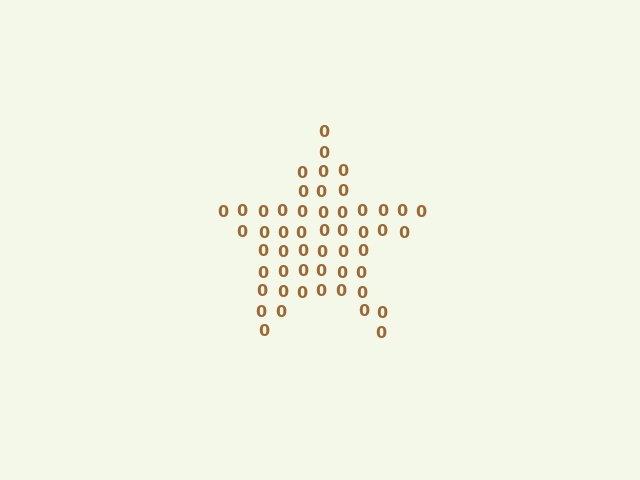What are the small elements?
The small elements are digit 0's.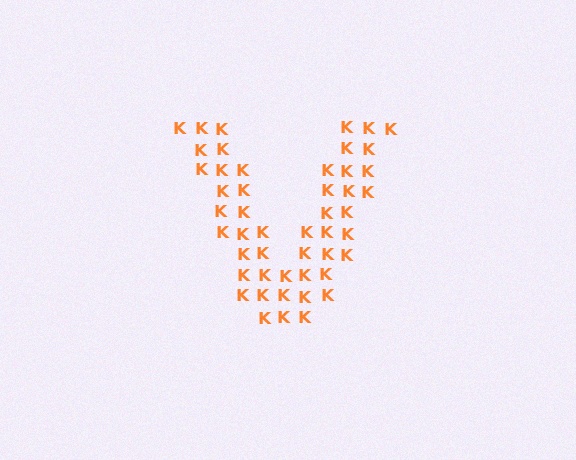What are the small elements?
The small elements are letter K's.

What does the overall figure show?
The overall figure shows the letter V.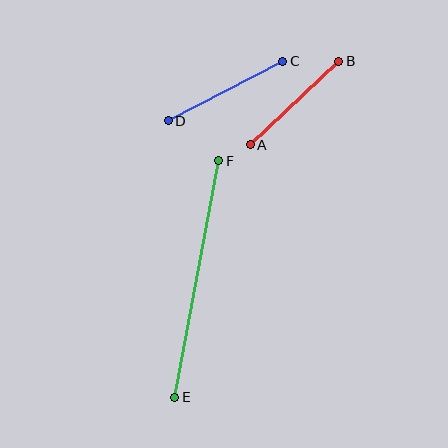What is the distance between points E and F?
The distance is approximately 240 pixels.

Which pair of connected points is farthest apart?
Points E and F are farthest apart.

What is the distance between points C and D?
The distance is approximately 129 pixels.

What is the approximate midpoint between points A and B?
The midpoint is at approximately (294, 103) pixels.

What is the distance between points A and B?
The distance is approximately 122 pixels.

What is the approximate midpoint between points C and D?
The midpoint is at approximately (225, 91) pixels.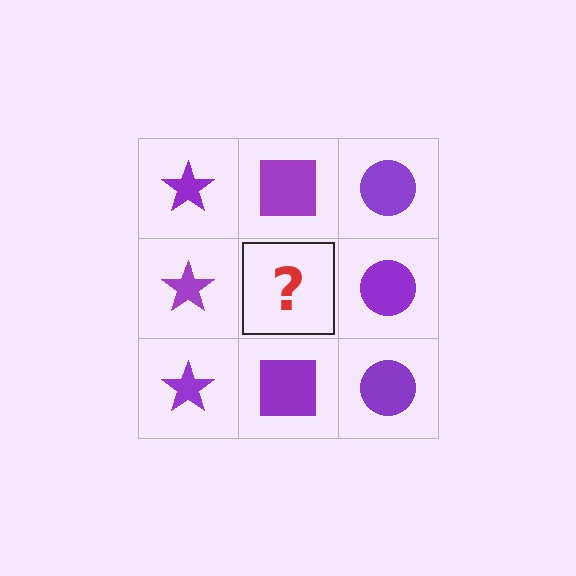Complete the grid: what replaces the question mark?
The question mark should be replaced with a purple square.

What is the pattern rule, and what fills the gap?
The rule is that each column has a consistent shape. The gap should be filled with a purple square.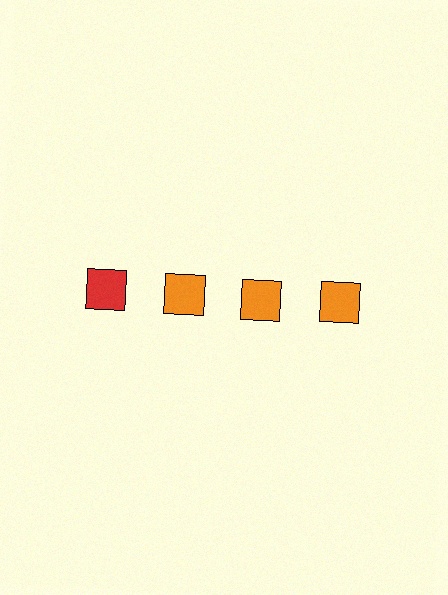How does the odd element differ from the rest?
It has a different color: red instead of orange.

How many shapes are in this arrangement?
There are 4 shapes arranged in a grid pattern.